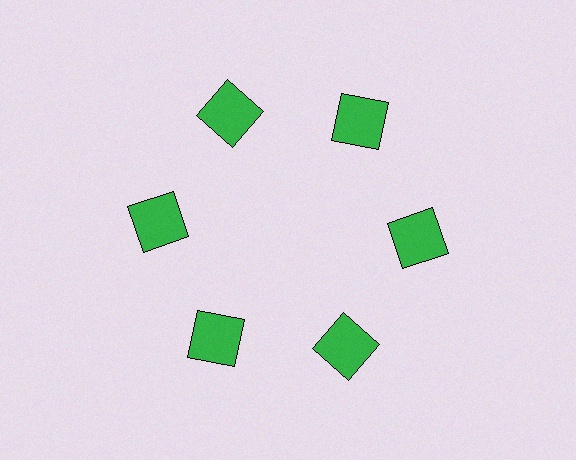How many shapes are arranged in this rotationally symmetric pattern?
There are 6 shapes, arranged in 6 groups of 1.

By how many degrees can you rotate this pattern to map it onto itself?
The pattern maps onto itself every 60 degrees of rotation.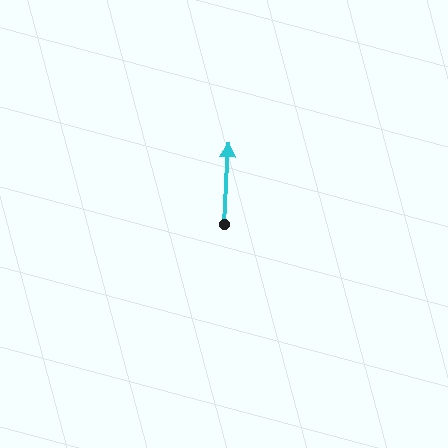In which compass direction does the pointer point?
North.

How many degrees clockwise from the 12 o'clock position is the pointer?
Approximately 3 degrees.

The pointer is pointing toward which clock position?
Roughly 12 o'clock.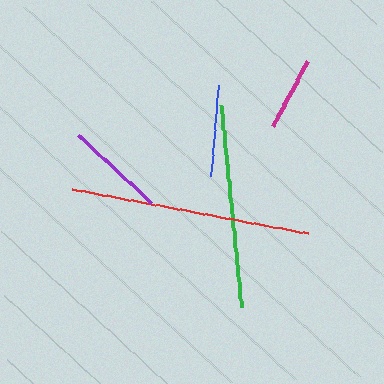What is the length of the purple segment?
The purple segment is approximately 100 pixels long.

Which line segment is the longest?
The red line is the longest at approximately 241 pixels.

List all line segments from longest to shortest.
From longest to shortest: red, green, purple, blue, magenta.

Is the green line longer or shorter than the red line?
The red line is longer than the green line.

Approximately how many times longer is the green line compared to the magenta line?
The green line is approximately 2.8 times the length of the magenta line.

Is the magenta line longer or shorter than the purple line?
The purple line is longer than the magenta line.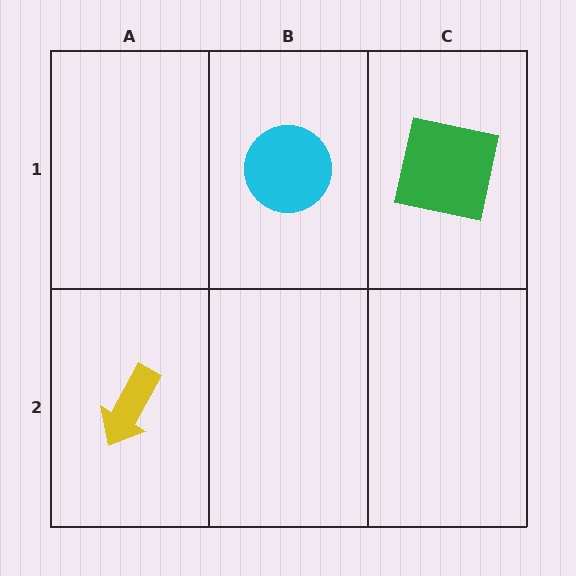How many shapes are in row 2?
1 shape.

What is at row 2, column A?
A yellow arrow.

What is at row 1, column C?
A green square.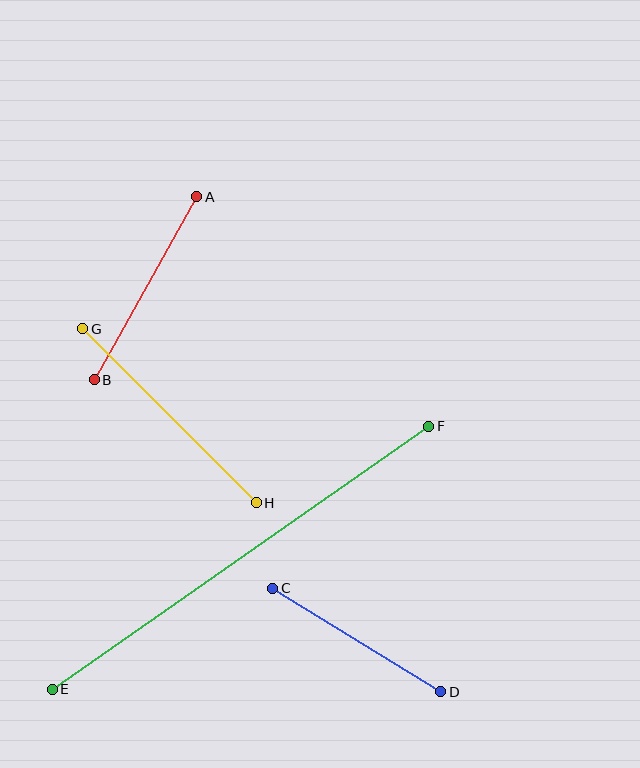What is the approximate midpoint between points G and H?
The midpoint is at approximately (169, 416) pixels.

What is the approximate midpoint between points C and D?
The midpoint is at approximately (357, 640) pixels.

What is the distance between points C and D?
The distance is approximately 197 pixels.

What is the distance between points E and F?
The distance is approximately 459 pixels.